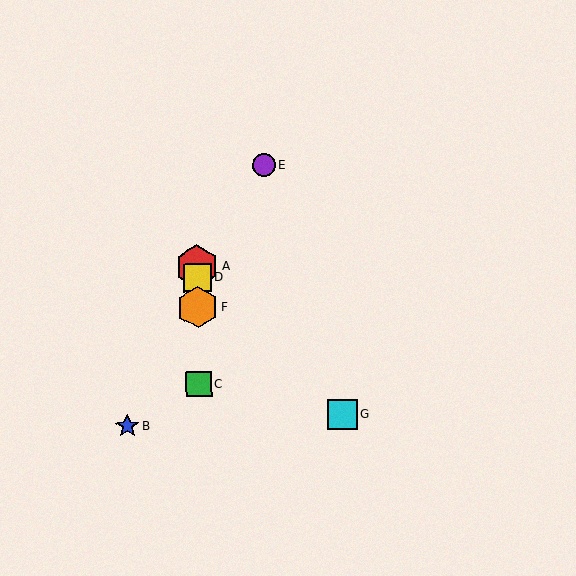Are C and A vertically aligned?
Yes, both are at x≈199.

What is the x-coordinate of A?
Object A is at x≈197.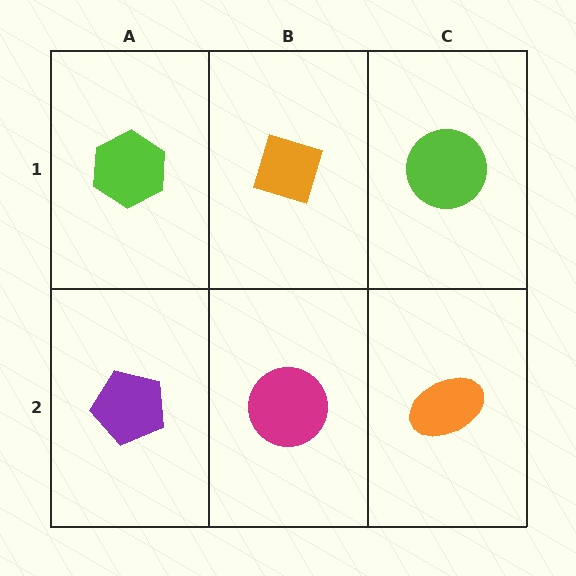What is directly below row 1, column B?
A magenta circle.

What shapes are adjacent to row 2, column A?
A lime hexagon (row 1, column A), a magenta circle (row 2, column B).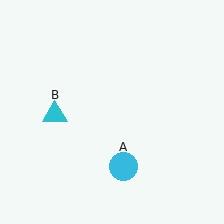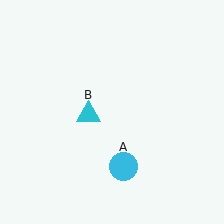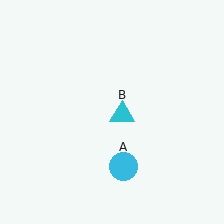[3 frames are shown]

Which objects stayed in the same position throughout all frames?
Cyan circle (object A) remained stationary.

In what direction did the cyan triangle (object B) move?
The cyan triangle (object B) moved right.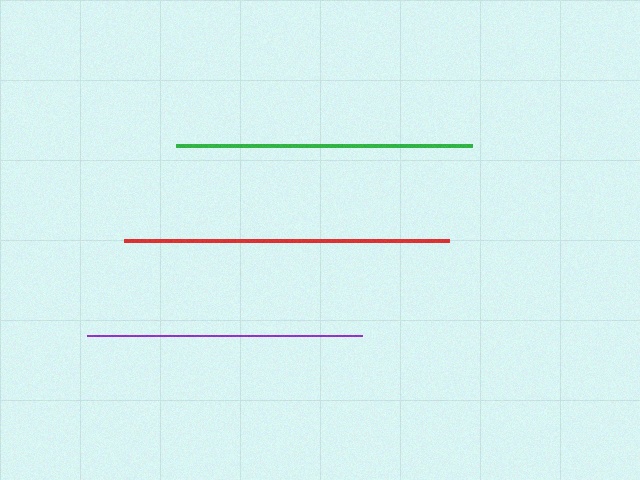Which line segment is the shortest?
The purple line is the shortest at approximately 275 pixels.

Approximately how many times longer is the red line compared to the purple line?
The red line is approximately 1.2 times the length of the purple line.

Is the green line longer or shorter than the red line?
The red line is longer than the green line.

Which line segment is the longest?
The red line is the longest at approximately 325 pixels.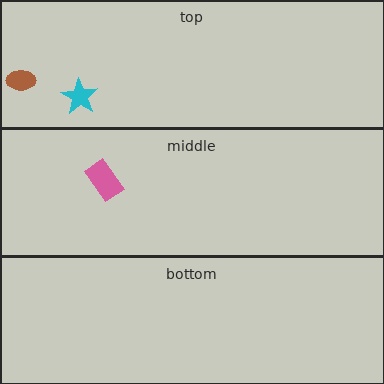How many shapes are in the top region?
2.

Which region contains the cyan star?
The top region.